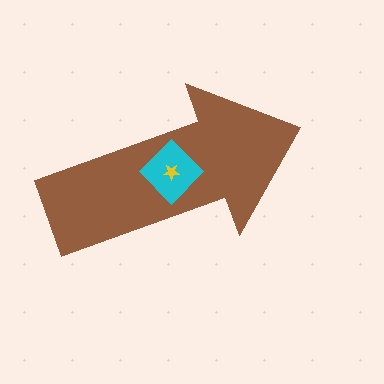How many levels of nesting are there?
3.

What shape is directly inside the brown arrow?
The cyan diamond.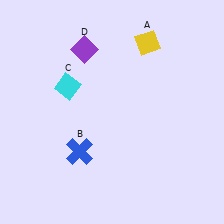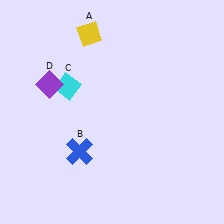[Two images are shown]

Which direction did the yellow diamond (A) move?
The yellow diamond (A) moved left.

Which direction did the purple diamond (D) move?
The purple diamond (D) moved left.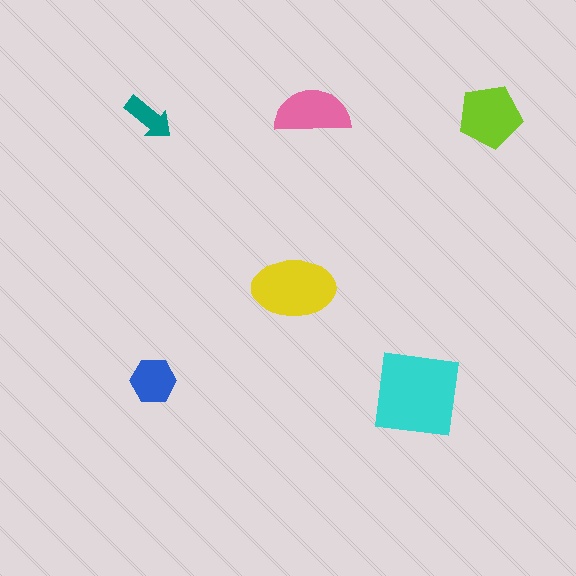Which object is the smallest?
The teal arrow.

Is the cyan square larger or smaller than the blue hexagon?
Larger.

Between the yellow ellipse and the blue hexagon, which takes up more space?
The yellow ellipse.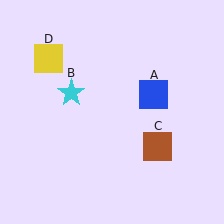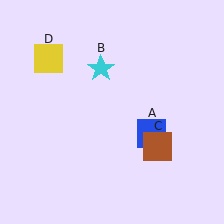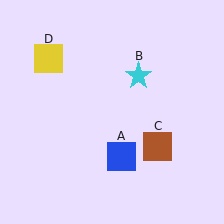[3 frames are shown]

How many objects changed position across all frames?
2 objects changed position: blue square (object A), cyan star (object B).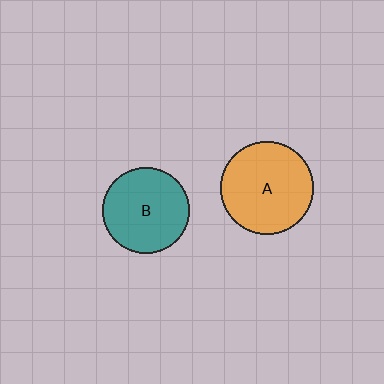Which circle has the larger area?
Circle A (orange).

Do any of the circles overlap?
No, none of the circles overlap.